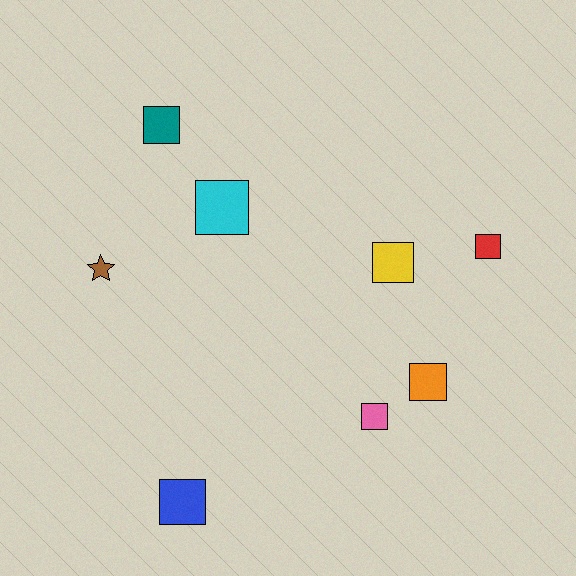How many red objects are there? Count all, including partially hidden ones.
There is 1 red object.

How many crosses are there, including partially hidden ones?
There are no crosses.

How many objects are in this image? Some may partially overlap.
There are 8 objects.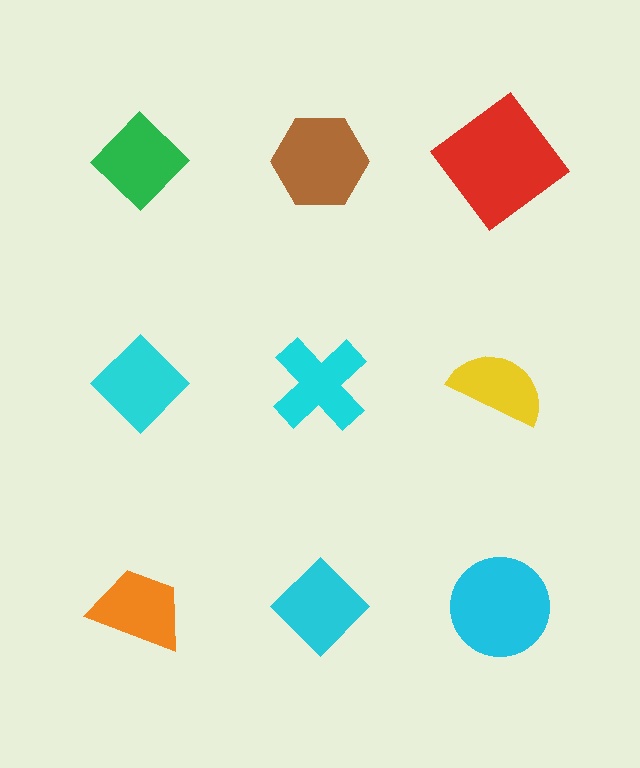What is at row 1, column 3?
A red diamond.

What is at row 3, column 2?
A cyan diamond.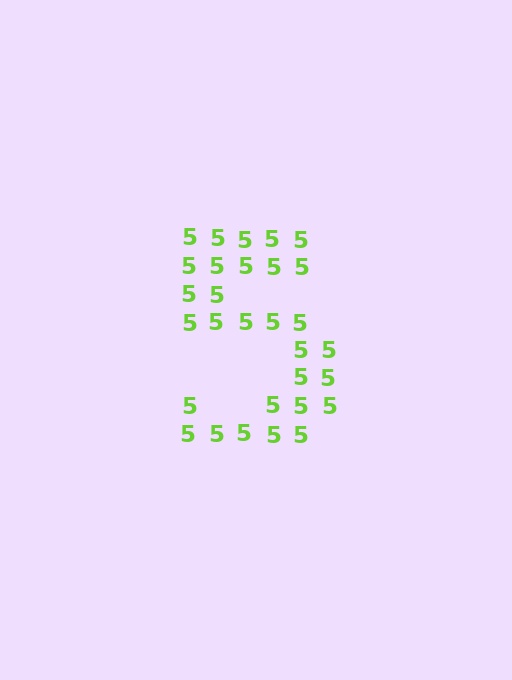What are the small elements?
The small elements are digit 5's.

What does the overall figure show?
The overall figure shows the digit 5.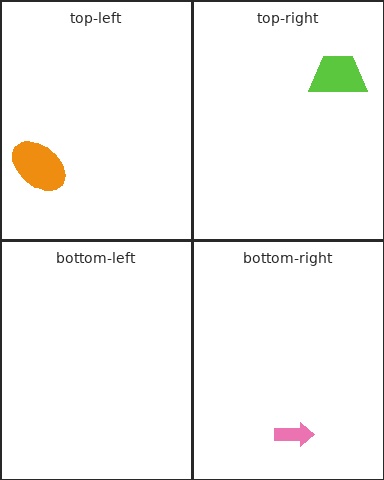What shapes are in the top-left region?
The orange ellipse.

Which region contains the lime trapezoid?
The top-right region.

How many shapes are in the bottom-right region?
1.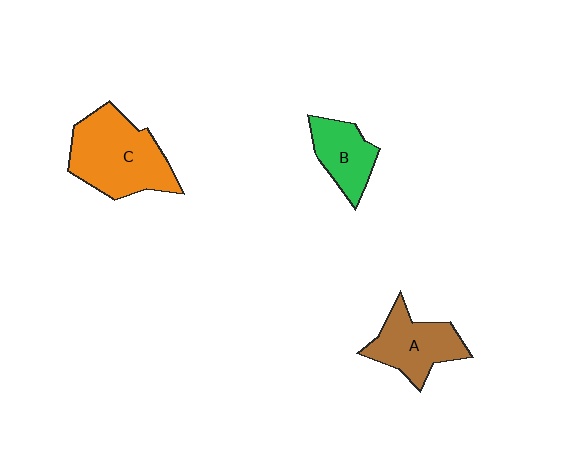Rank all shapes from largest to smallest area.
From largest to smallest: C (orange), A (brown), B (green).